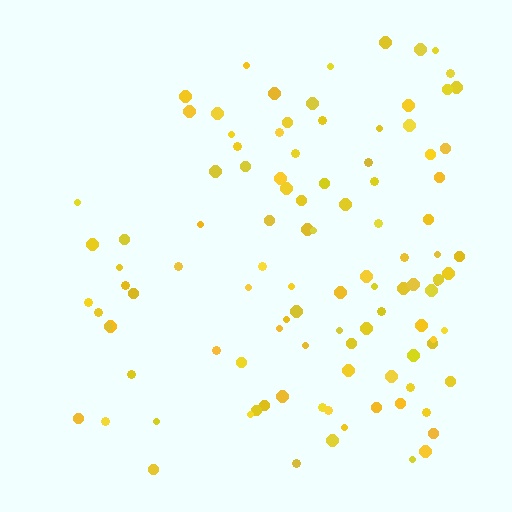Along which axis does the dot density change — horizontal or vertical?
Horizontal.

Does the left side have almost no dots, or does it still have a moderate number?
Still a moderate number, just noticeably fewer than the right.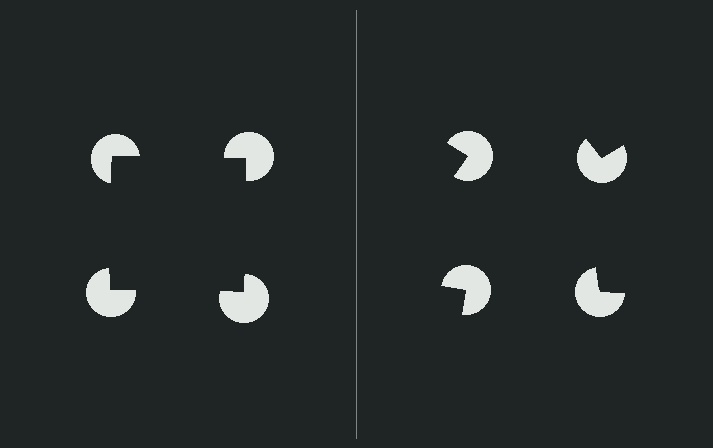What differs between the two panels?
The pac-man discs are positioned identically on both sides; only the wedge orientations differ. On the left they align to a square; on the right they are misaligned.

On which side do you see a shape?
An illusory square appears on the left side. On the right side the wedge cuts are rotated, so no coherent shape forms.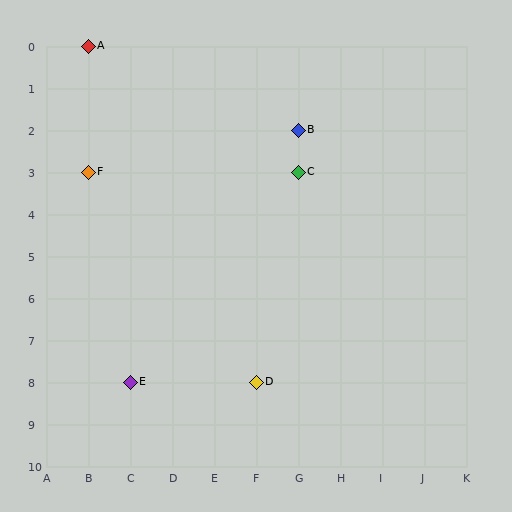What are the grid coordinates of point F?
Point F is at grid coordinates (B, 3).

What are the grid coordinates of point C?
Point C is at grid coordinates (G, 3).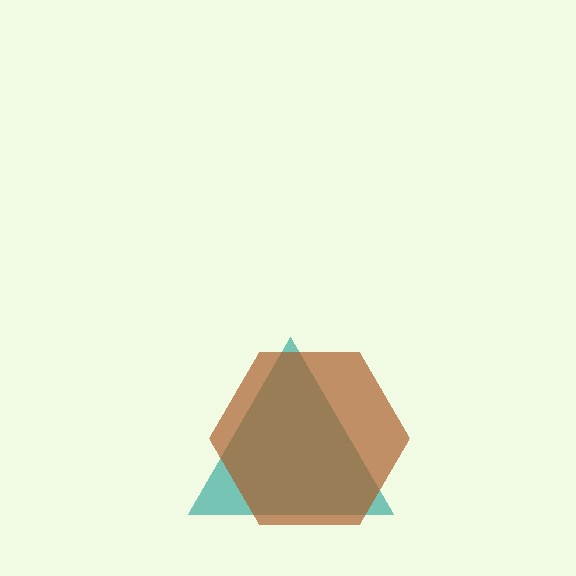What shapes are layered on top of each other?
The layered shapes are: a teal triangle, a brown hexagon.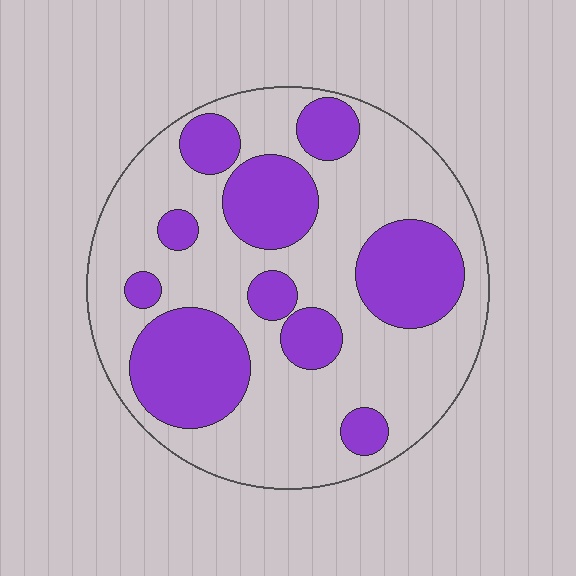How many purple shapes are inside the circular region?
10.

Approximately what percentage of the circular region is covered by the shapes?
Approximately 35%.